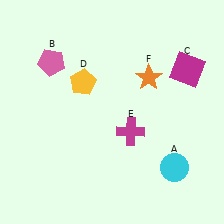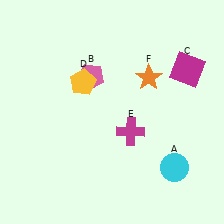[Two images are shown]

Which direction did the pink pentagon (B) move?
The pink pentagon (B) moved right.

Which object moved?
The pink pentagon (B) moved right.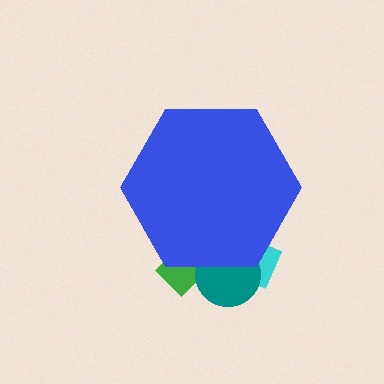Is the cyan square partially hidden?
Yes, the cyan square is partially hidden behind the blue hexagon.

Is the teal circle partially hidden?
Yes, the teal circle is partially hidden behind the blue hexagon.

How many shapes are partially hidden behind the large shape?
3 shapes are partially hidden.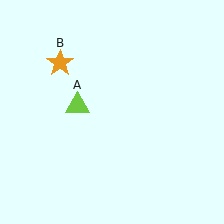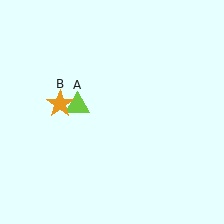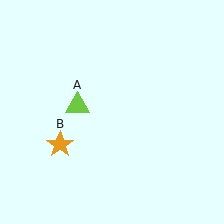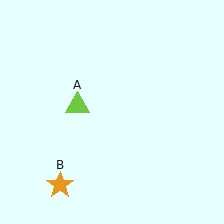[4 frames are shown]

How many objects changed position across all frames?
1 object changed position: orange star (object B).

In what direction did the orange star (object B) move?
The orange star (object B) moved down.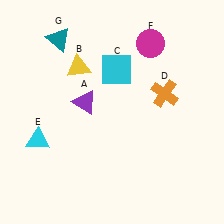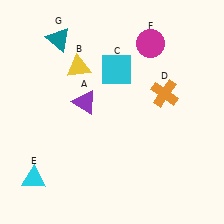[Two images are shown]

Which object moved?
The cyan triangle (E) moved down.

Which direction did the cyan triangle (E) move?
The cyan triangle (E) moved down.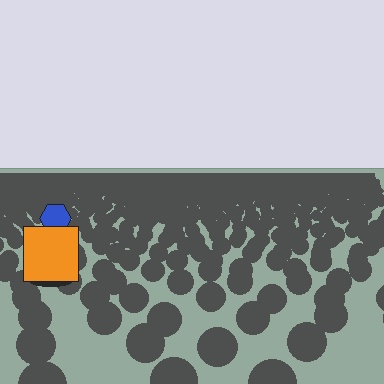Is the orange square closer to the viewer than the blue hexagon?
Yes. The orange square is closer — you can tell from the texture gradient: the ground texture is coarser near it.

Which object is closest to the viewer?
The orange square is closest. The texture marks near it are larger and more spread out.